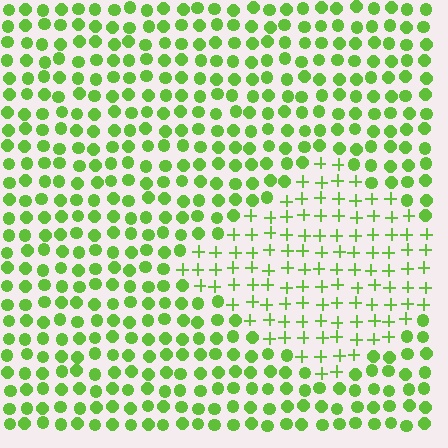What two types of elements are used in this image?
The image uses plus signs inside the diamond region and circles outside it.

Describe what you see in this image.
The image is filled with small lime elements arranged in a uniform grid. A diamond-shaped region contains plus signs, while the surrounding area contains circles. The boundary is defined purely by the change in element shape.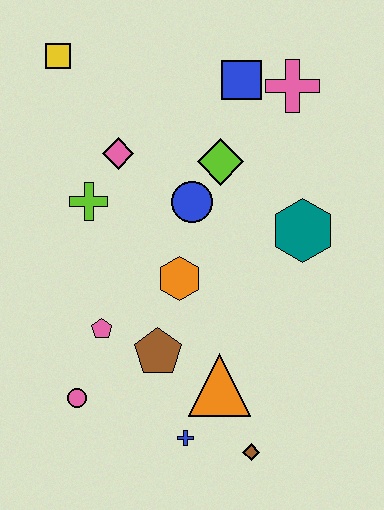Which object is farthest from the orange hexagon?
The yellow square is farthest from the orange hexagon.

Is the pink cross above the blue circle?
Yes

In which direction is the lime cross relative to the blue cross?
The lime cross is above the blue cross.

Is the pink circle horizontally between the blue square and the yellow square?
Yes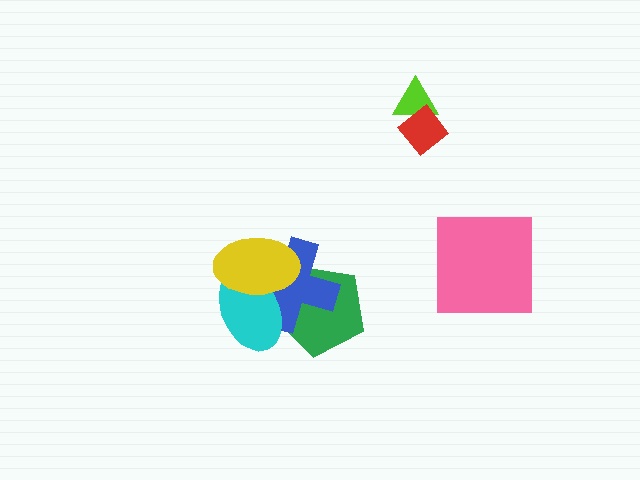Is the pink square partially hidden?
No, no other shape covers it.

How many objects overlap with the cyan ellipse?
3 objects overlap with the cyan ellipse.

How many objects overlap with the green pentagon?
3 objects overlap with the green pentagon.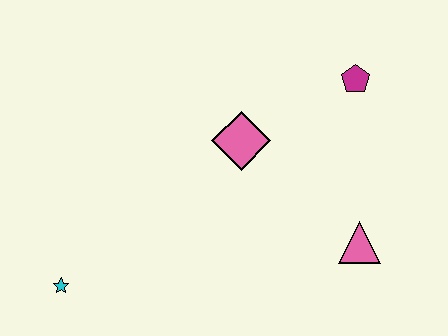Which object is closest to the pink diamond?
The magenta pentagon is closest to the pink diamond.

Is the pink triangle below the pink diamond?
Yes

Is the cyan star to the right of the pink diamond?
No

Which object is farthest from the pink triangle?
The cyan star is farthest from the pink triangle.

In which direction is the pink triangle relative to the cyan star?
The pink triangle is to the right of the cyan star.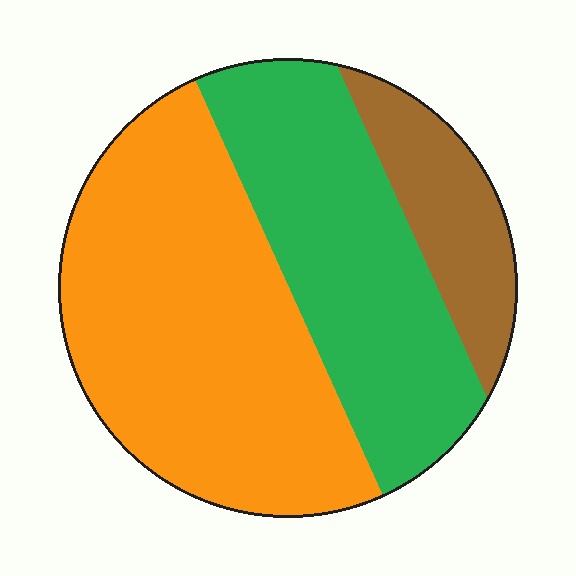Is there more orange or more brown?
Orange.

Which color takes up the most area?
Orange, at roughly 50%.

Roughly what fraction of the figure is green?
Green covers about 35% of the figure.